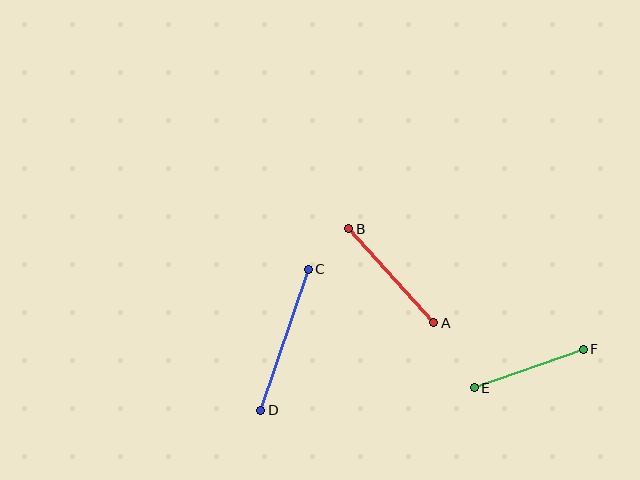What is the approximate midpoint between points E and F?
The midpoint is at approximately (529, 368) pixels.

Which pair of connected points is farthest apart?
Points C and D are farthest apart.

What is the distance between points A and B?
The distance is approximately 127 pixels.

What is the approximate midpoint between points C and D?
The midpoint is at approximately (285, 340) pixels.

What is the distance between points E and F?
The distance is approximately 116 pixels.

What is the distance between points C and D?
The distance is approximately 149 pixels.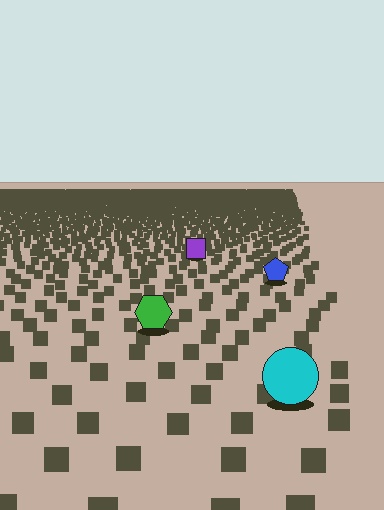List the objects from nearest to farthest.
From nearest to farthest: the cyan circle, the green hexagon, the blue pentagon, the purple square.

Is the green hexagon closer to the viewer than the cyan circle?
No. The cyan circle is closer — you can tell from the texture gradient: the ground texture is coarser near it.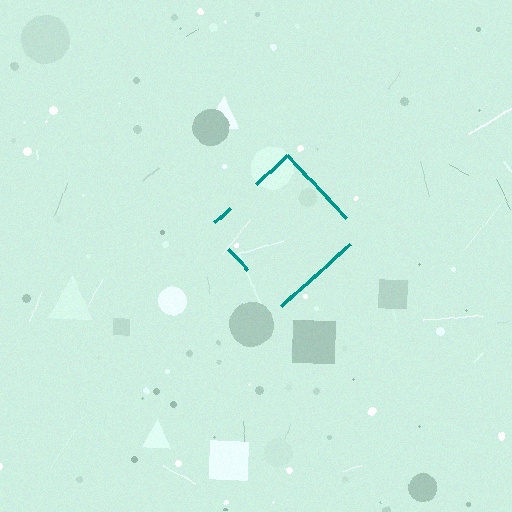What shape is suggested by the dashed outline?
The dashed outline suggests a diamond.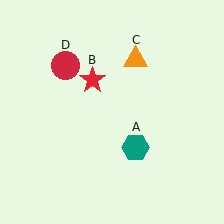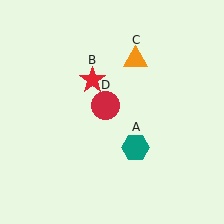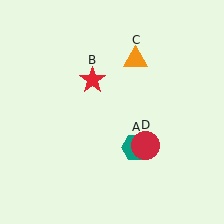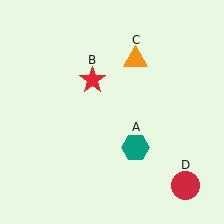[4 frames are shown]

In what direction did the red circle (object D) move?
The red circle (object D) moved down and to the right.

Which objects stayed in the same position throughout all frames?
Teal hexagon (object A) and red star (object B) and orange triangle (object C) remained stationary.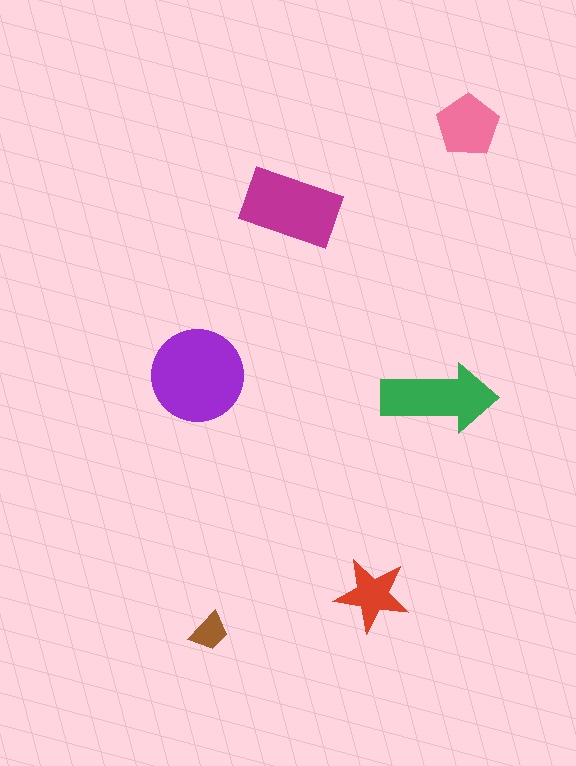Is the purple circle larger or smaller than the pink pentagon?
Larger.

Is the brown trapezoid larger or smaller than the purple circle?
Smaller.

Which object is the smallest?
The brown trapezoid.